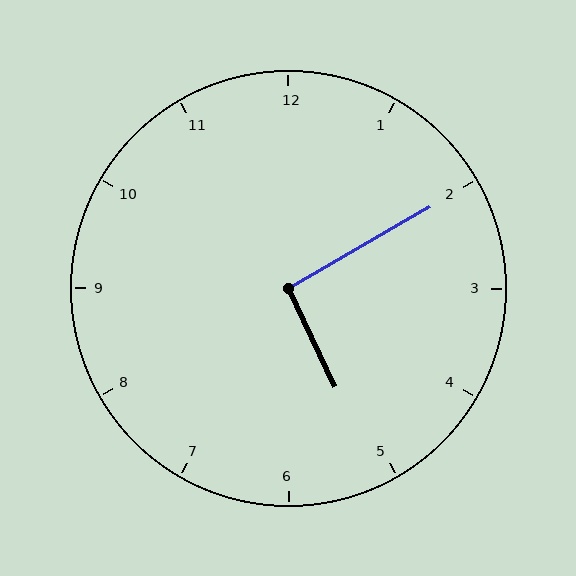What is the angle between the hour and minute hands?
Approximately 95 degrees.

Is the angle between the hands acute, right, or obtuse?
It is right.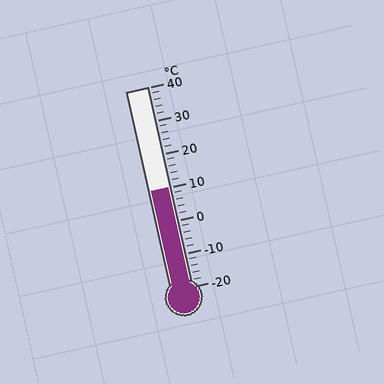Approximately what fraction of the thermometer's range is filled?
The thermometer is filled to approximately 50% of its range.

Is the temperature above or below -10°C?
The temperature is above -10°C.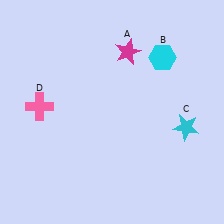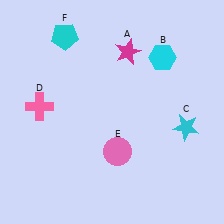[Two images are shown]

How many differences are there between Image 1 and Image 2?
There are 2 differences between the two images.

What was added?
A pink circle (E), a cyan pentagon (F) were added in Image 2.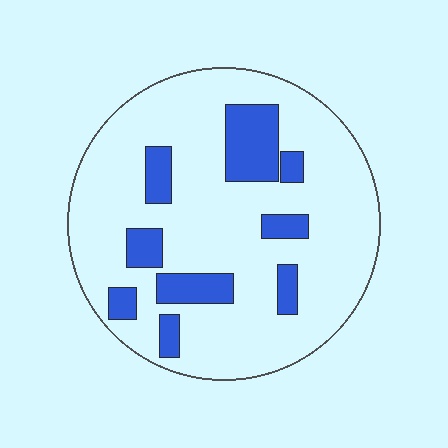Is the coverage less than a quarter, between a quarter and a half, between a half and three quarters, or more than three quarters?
Less than a quarter.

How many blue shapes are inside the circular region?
9.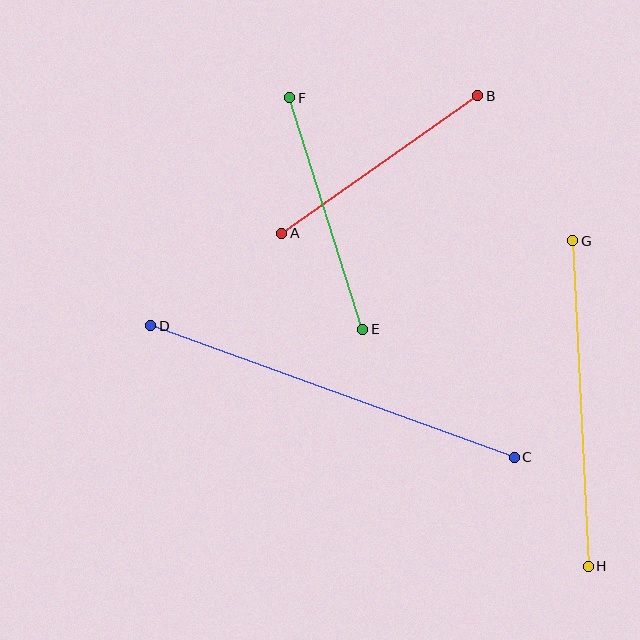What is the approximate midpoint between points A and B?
The midpoint is at approximately (380, 164) pixels.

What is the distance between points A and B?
The distance is approximately 239 pixels.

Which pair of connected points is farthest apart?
Points C and D are farthest apart.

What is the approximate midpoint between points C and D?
The midpoint is at approximately (333, 392) pixels.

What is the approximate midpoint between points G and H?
The midpoint is at approximately (581, 404) pixels.